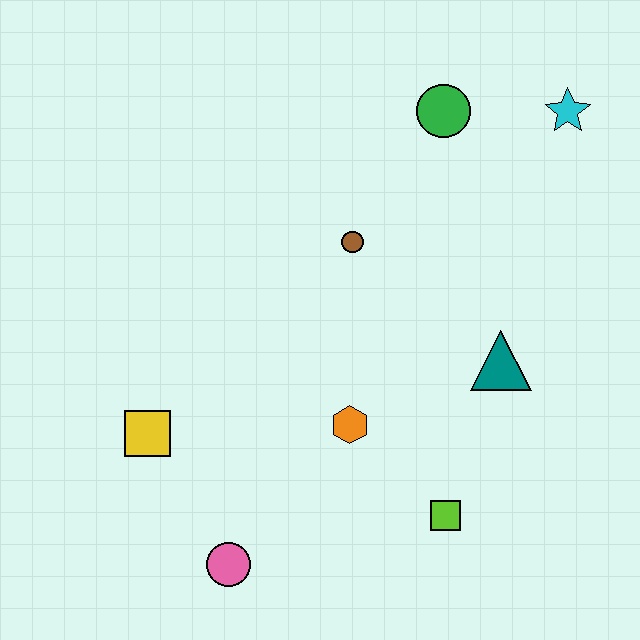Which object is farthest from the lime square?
The cyan star is farthest from the lime square.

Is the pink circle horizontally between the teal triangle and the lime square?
No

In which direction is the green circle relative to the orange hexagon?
The green circle is above the orange hexagon.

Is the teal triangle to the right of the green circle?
Yes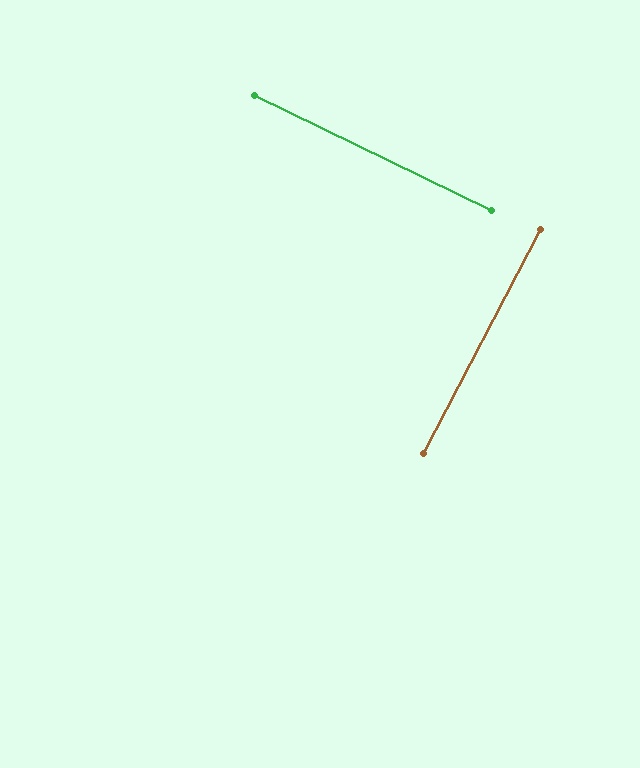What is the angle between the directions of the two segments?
Approximately 88 degrees.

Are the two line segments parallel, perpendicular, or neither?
Perpendicular — they meet at approximately 88°.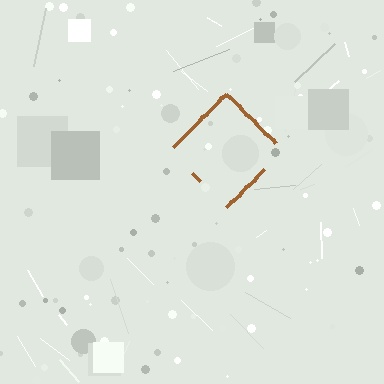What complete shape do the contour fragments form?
The contour fragments form a diamond.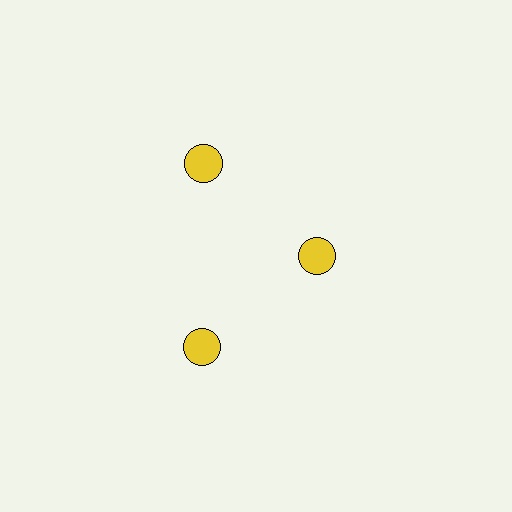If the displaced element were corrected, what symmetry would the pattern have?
It would have 3-fold rotational symmetry — the pattern would map onto itself every 120 degrees.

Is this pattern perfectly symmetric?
No. The 3 yellow circles are arranged in a ring, but one element near the 3 o'clock position is pulled inward toward the center, breaking the 3-fold rotational symmetry.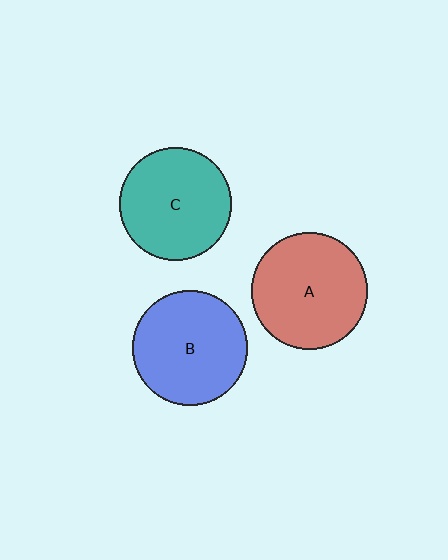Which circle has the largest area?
Circle A (red).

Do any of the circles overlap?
No, none of the circles overlap.